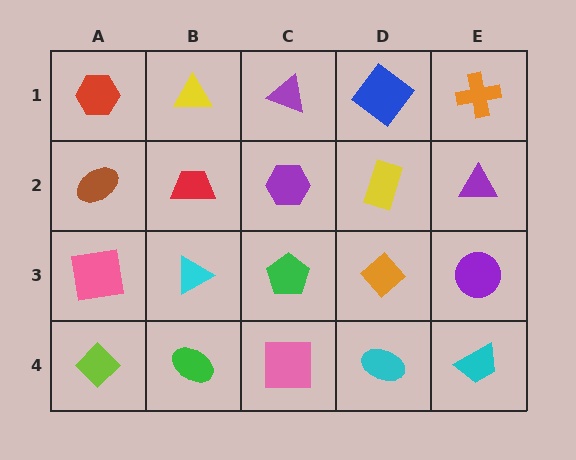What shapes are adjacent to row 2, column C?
A purple triangle (row 1, column C), a green pentagon (row 3, column C), a red trapezoid (row 2, column B), a yellow rectangle (row 2, column D).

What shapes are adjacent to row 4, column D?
An orange diamond (row 3, column D), a pink square (row 4, column C), a cyan trapezoid (row 4, column E).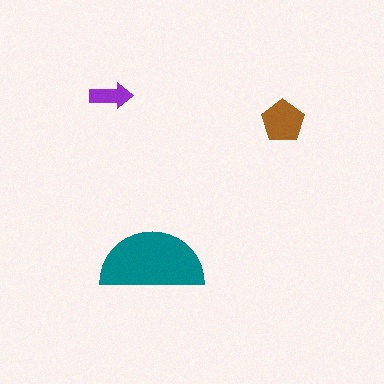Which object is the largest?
The teal semicircle.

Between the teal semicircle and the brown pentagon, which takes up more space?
The teal semicircle.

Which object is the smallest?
The purple arrow.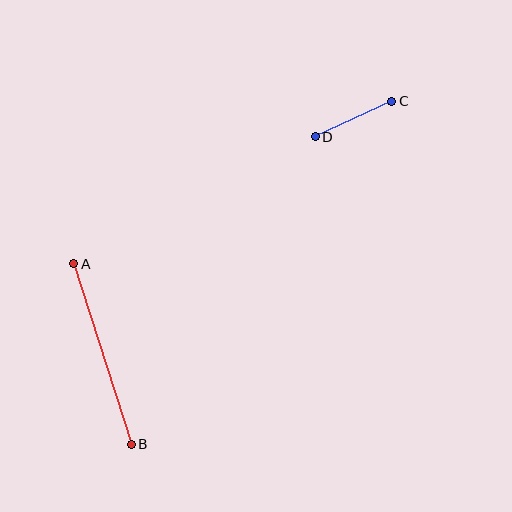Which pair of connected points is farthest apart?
Points A and B are farthest apart.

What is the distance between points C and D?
The distance is approximately 84 pixels.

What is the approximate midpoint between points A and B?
The midpoint is at approximately (102, 354) pixels.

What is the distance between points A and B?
The distance is approximately 190 pixels.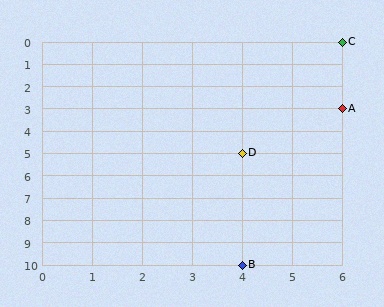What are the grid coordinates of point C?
Point C is at grid coordinates (6, 0).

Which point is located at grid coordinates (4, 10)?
Point B is at (4, 10).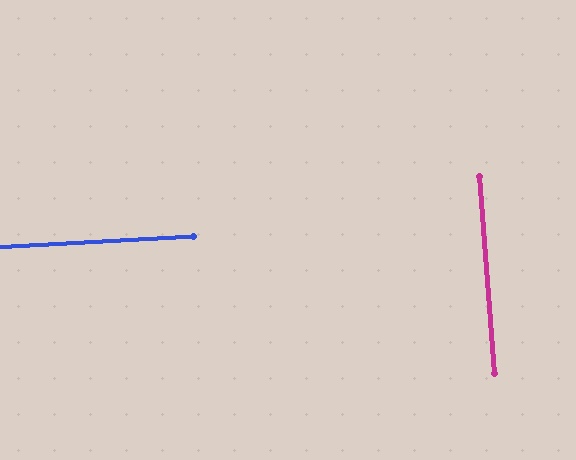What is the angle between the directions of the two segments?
Approximately 89 degrees.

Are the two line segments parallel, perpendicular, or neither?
Perpendicular — they meet at approximately 89°.